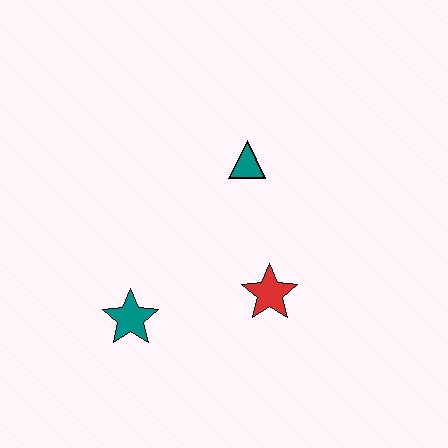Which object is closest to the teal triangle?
The red star is closest to the teal triangle.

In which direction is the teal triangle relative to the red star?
The teal triangle is above the red star.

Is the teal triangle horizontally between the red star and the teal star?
Yes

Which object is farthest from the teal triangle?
The teal star is farthest from the teal triangle.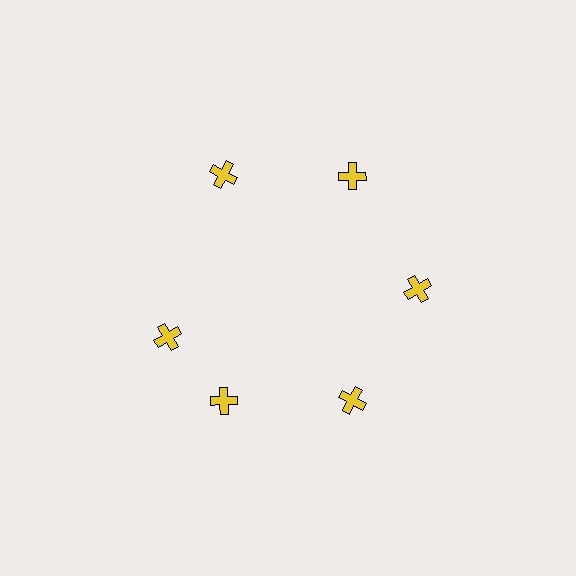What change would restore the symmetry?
The symmetry would be restored by rotating it back into even spacing with its neighbors so that all 6 crosses sit at equal angles and equal distance from the center.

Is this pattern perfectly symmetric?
No. The 6 yellow crosses are arranged in a ring, but one element near the 9 o'clock position is rotated out of alignment along the ring, breaking the 6-fold rotational symmetry.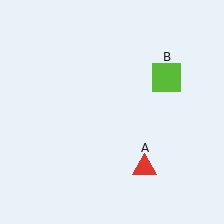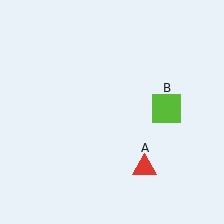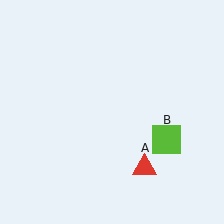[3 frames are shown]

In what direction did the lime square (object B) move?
The lime square (object B) moved down.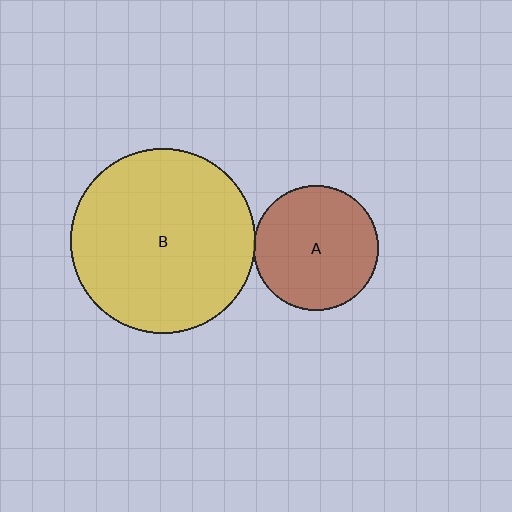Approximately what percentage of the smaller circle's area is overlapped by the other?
Approximately 5%.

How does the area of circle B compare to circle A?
Approximately 2.2 times.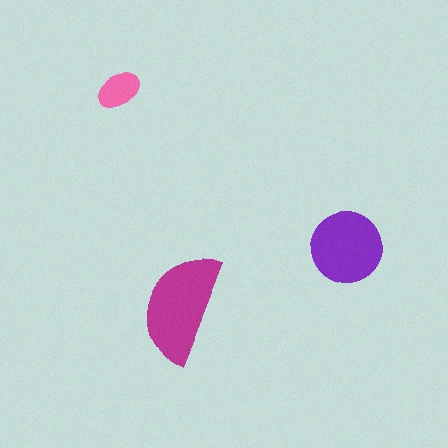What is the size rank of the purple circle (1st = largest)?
2nd.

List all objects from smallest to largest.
The pink ellipse, the purple circle, the magenta semicircle.